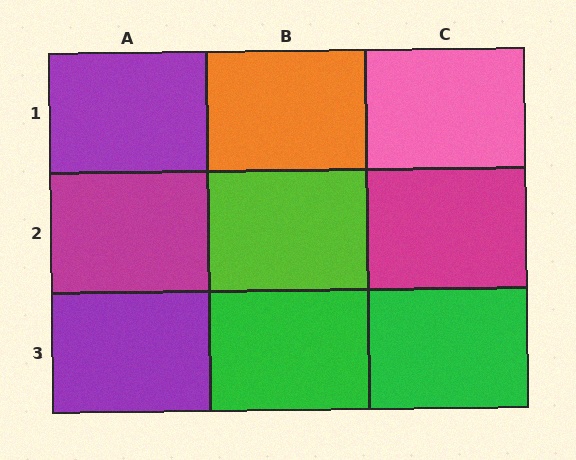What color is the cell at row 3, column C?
Green.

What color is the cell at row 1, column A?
Purple.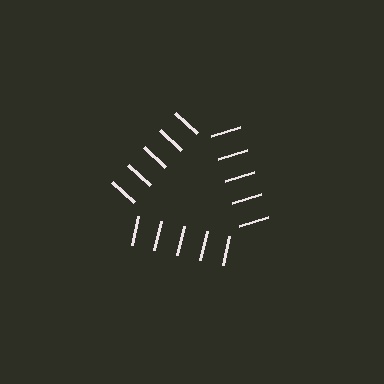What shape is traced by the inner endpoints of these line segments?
An illusory triangle — the line segments terminate on its edges but no continuous stroke is drawn.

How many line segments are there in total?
15 — 5 along each of the 3 edges.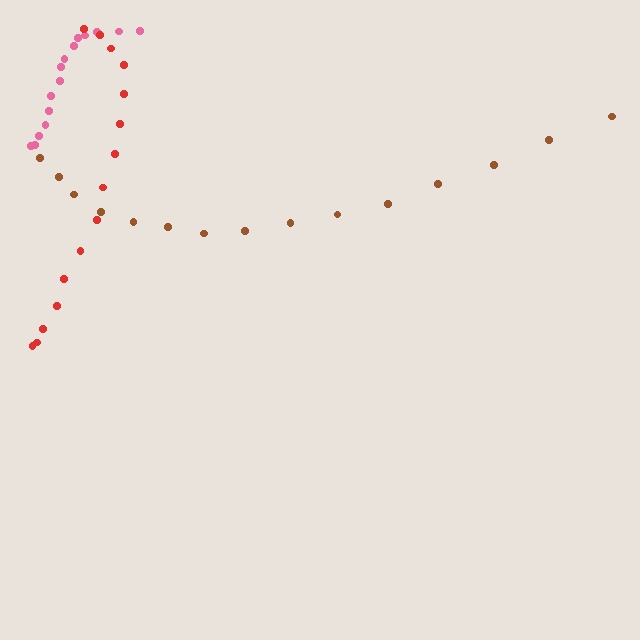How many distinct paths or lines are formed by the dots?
There are 3 distinct paths.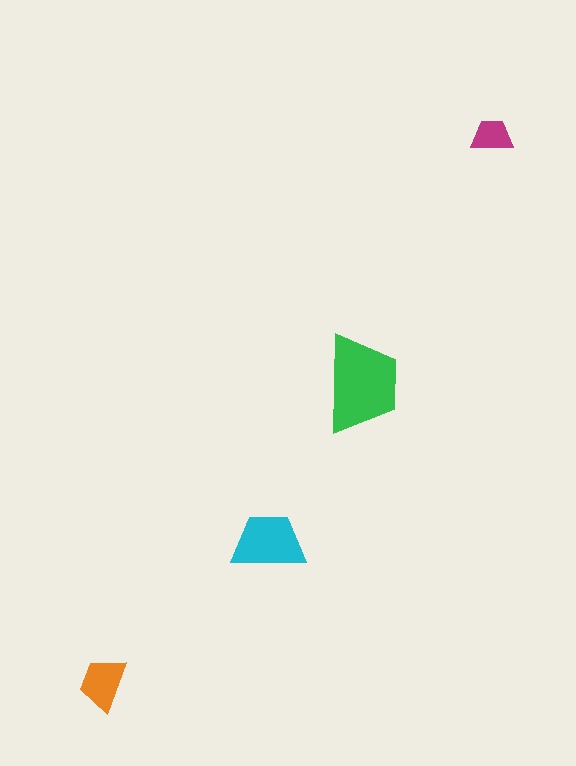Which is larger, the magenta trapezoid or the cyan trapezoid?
The cyan one.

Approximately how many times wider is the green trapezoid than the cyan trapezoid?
About 1.5 times wider.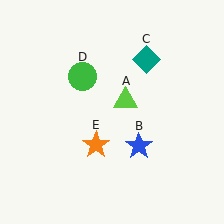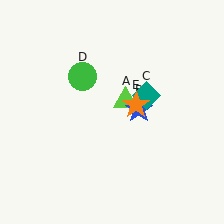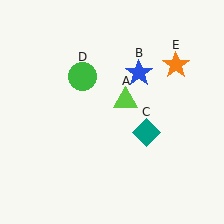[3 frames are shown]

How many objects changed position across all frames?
3 objects changed position: blue star (object B), teal diamond (object C), orange star (object E).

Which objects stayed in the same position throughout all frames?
Lime triangle (object A) and green circle (object D) remained stationary.